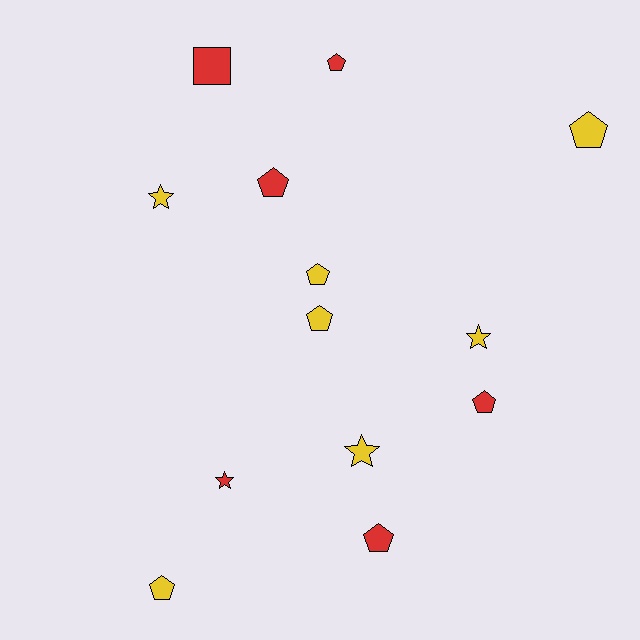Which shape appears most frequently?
Pentagon, with 8 objects.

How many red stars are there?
There is 1 red star.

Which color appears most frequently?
Yellow, with 7 objects.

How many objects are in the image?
There are 13 objects.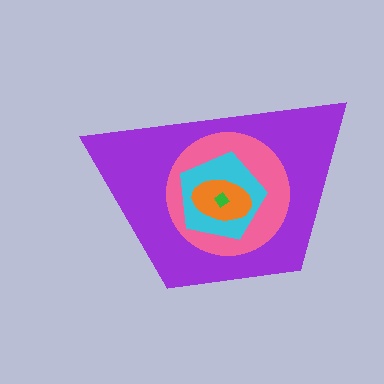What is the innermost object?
The green diamond.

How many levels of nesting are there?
5.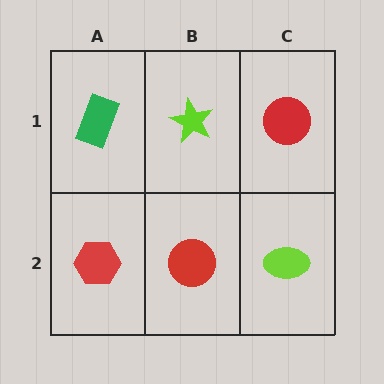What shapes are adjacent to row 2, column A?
A green rectangle (row 1, column A), a red circle (row 2, column B).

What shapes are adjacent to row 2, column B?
A lime star (row 1, column B), a red hexagon (row 2, column A), a lime ellipse (row 2, column C).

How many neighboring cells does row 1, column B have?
3.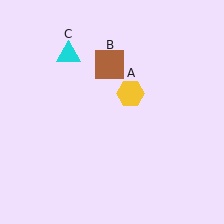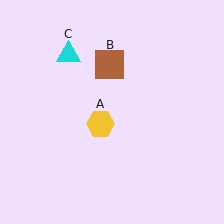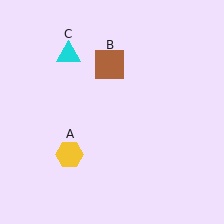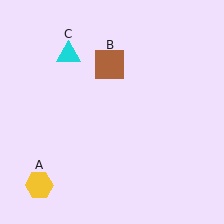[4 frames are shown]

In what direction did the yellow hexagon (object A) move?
The yellow hexagon (object A) moved down and to the left.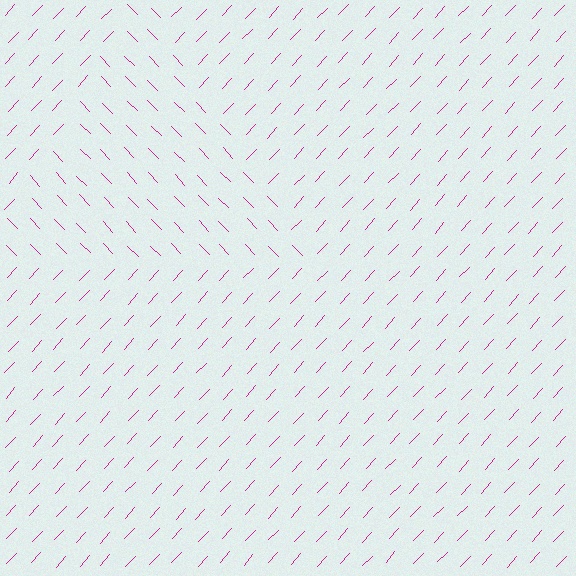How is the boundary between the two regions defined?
The boundary is defined purely by a change in line orientation (approximately 87 degrees difference). All lines are the same color and thickness.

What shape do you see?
I see a triangle.